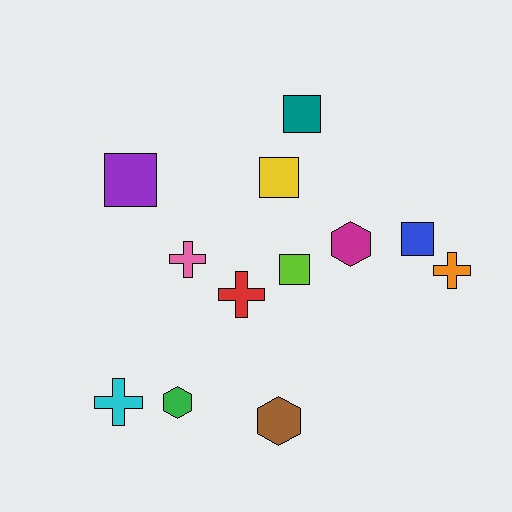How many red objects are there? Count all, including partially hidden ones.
There is 1 red object.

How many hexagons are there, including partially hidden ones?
There are 3 hexagons.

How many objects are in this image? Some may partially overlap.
There are 12 objects.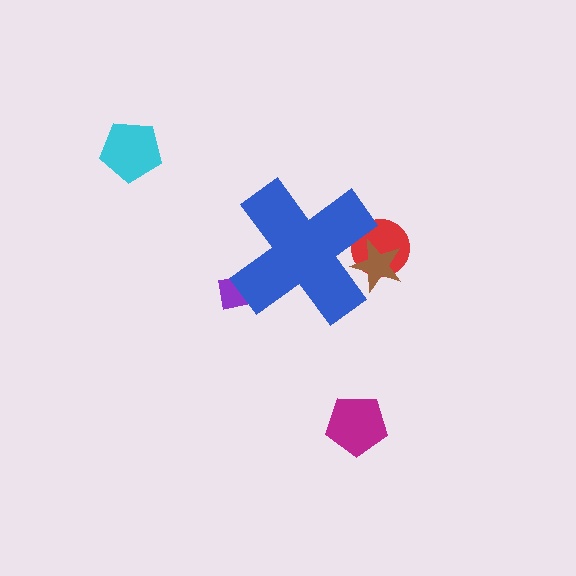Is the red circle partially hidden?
Yes, the red circle is partially hidden behind the blue cross.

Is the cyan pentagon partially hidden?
No, the cyan pentagon is fully visible.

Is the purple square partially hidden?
Yes, the purple square is partially hidden behind the blue cross.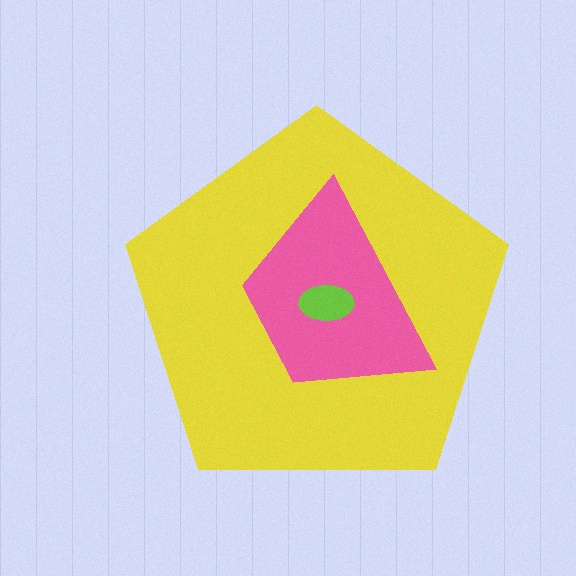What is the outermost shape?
The yellow pentagon.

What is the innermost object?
The lime ellipse.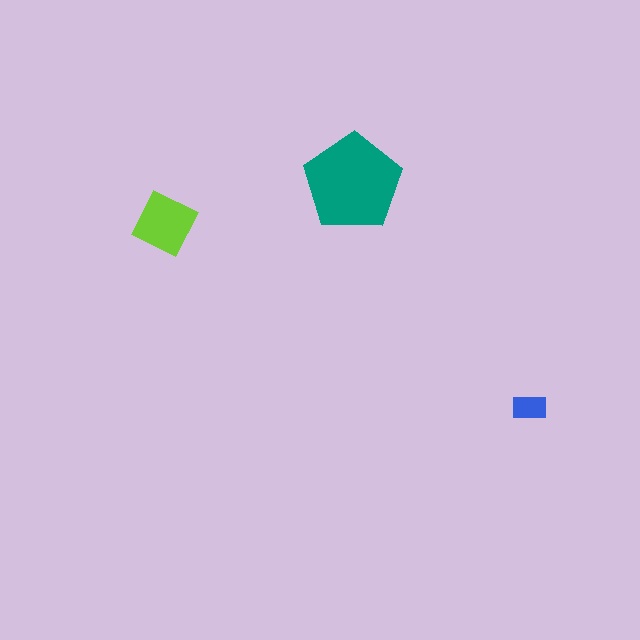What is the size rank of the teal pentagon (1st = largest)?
1st.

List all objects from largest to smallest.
The teal pentagon, the lime diamond, the blue rectangle.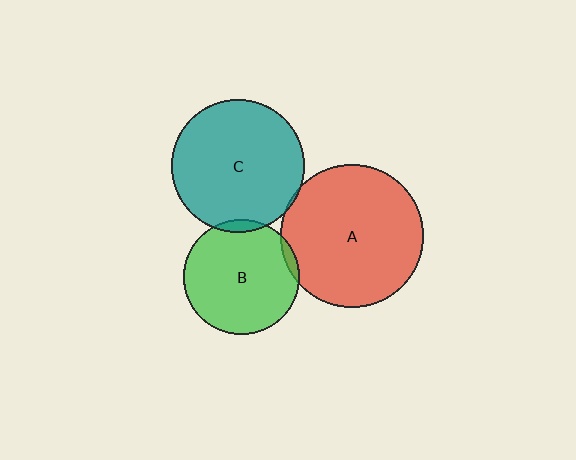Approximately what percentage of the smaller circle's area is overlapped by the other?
Approximately 5%.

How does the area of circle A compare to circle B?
Approximately 1.5 times.